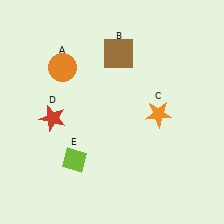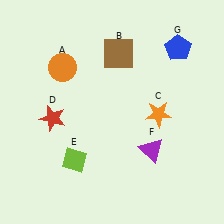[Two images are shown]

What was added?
A purple triangle (F), a blue pentagon (G) were added in Image 2.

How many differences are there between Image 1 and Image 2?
There are 2 differences between the two images.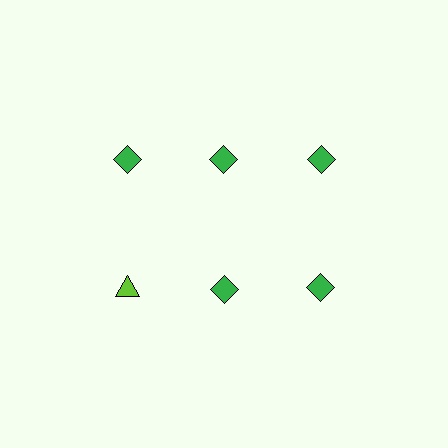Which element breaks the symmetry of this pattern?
The lime triangle in the second row, leftmost column breaks the symmetry. All other shapes are green diamonds.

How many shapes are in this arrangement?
There are 6 shapes arranged in a grid pattern.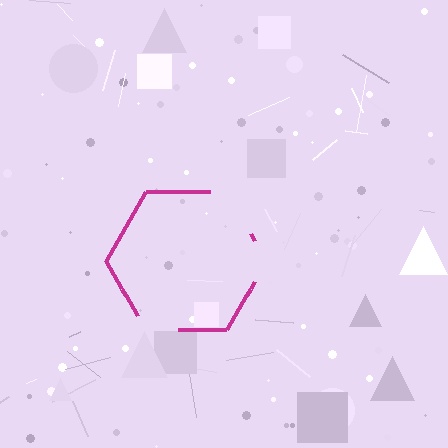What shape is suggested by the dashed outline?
The dashed outline suggests a hexagon.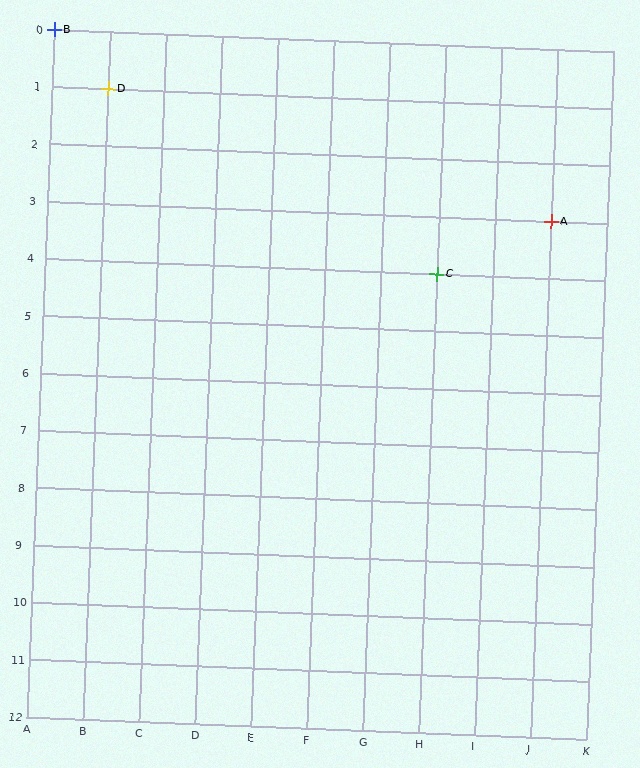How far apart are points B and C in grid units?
Points B and C are 7 columns and 4 rows apart (about 8.1 grid units diagonally).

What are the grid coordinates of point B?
Point B is at grid coordinates (A, 0).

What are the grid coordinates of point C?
Point C is at grid coordinates (H, 4).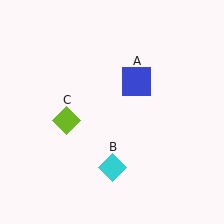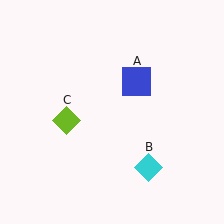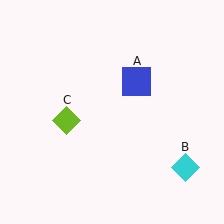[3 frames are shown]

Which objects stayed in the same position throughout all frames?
Blue square (object A) and lime diamond (object C) remained stationary.